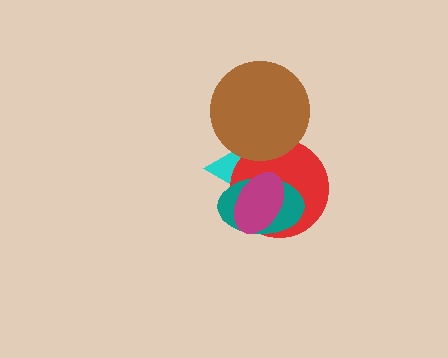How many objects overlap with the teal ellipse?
3 objects overlap with the teal ellipse.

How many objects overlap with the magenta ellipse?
3 objects overlap with the magenta ellipse.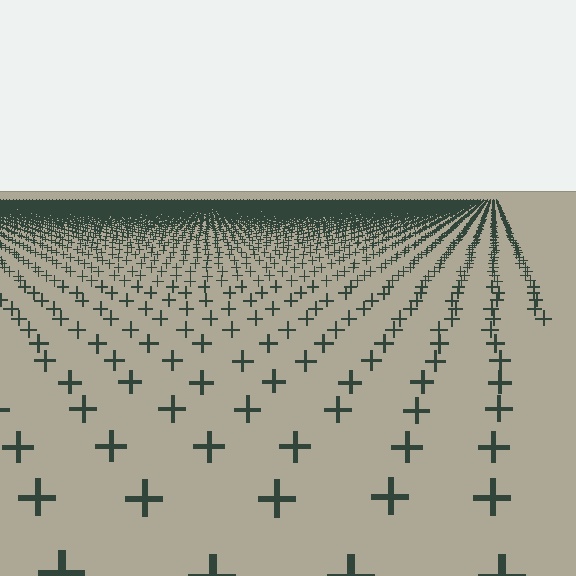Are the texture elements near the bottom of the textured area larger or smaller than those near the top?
Larger. Near the bottom, elements are closer to the viewer and appear at a bigger on-screen size.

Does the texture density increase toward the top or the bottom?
Density increases toward the top.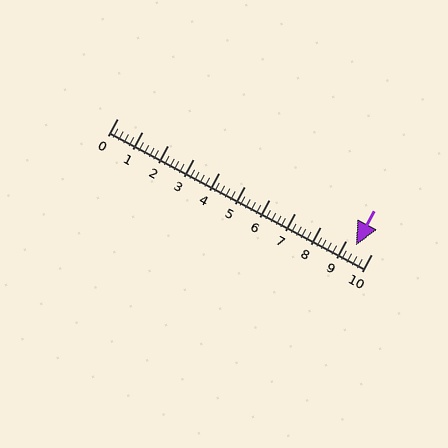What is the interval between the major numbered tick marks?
The major tick marks are spaced 1 units apart.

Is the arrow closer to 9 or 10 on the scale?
The arrow is closer to 9.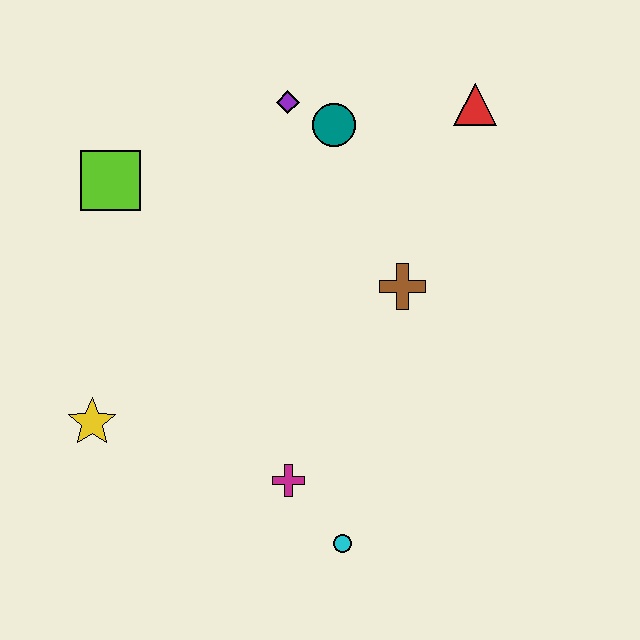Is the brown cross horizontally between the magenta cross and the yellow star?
No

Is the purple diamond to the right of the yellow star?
Yes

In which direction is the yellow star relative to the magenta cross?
The yellow star is to the left of the magenta cross.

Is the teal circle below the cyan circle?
No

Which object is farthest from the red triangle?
The yellow star is farthest from the red triangle.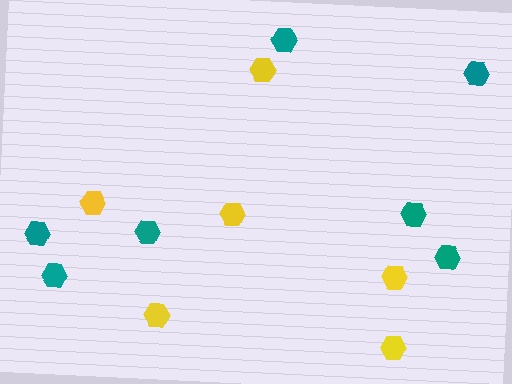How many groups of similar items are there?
There are 2 groups: one group of teal hexagons (7) and one group of yellow hexagons (6).